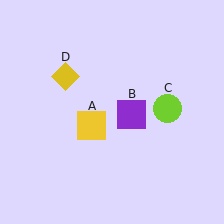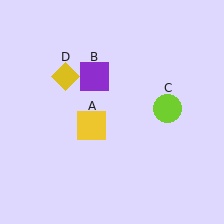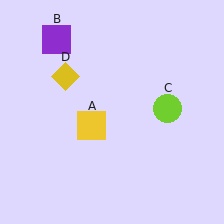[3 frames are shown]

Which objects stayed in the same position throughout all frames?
Yellow square (object A) and lime circle (object C) and yellow diamond (object D) remained stationary.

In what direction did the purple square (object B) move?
The purple square (object B) moved up and to the left.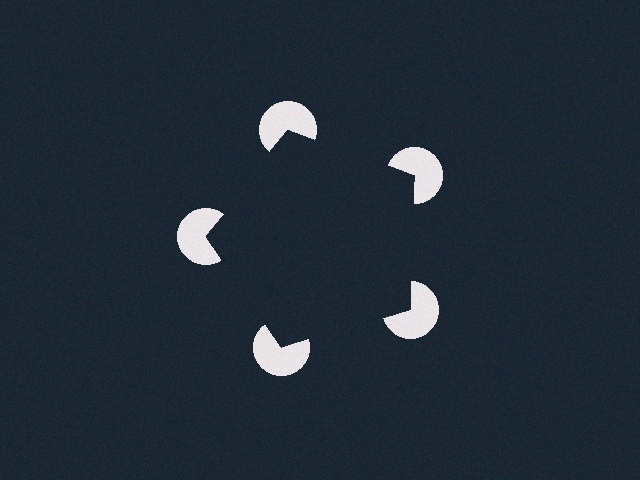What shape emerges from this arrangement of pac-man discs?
An illusory pentagon — its edges are inferred from the aligned wedge cuts in the pac-man discs, not physically drawn.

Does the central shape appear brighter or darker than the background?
It typically appears slightly darker than the background, even though no actual brightness change is drawn.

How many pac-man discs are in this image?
There are 5 — one at each vertex of the illusory pentagon.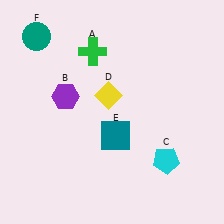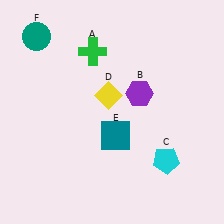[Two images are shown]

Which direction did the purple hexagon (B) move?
The purple hexagon (B) moved right.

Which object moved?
The purple hexagon (B) moved right.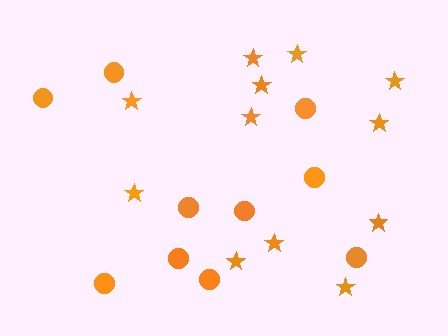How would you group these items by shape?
There are 2 groups: one group of stars (12) and one group of circles (10).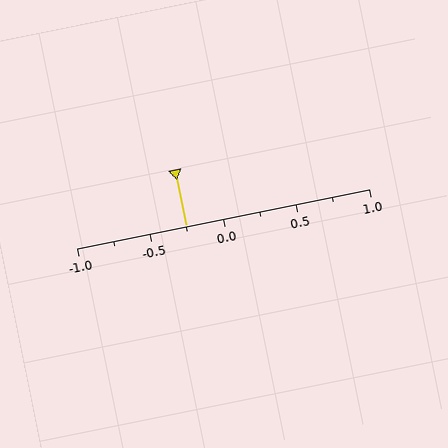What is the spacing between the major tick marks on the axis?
The major ticks are spaced 0.5 apart.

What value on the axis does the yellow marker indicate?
The marker indicates approximately -0.25.